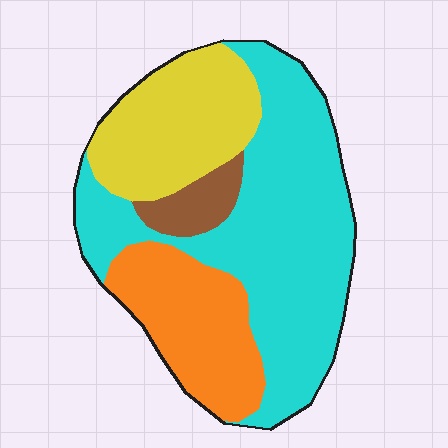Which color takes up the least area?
Brown, at roughly 5%.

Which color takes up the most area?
Cyan, at roughly 50%.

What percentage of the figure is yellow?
Yellow covers 23% of the figure.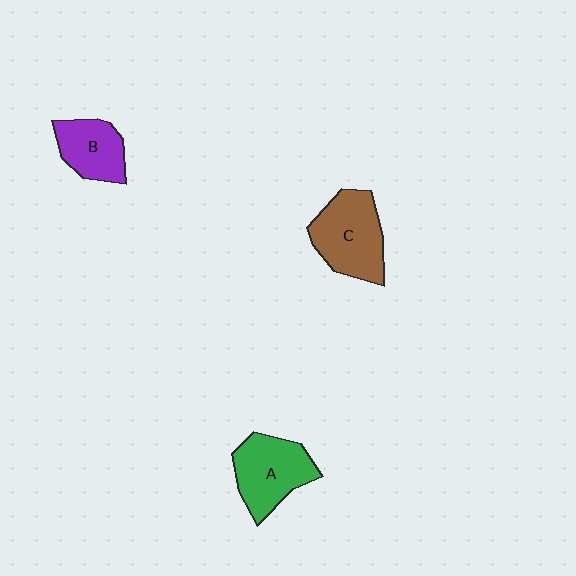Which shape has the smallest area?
Shape B (purple).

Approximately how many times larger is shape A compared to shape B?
Approximately 1.3 times.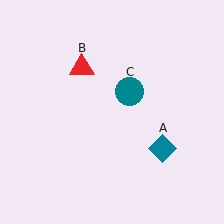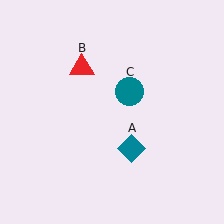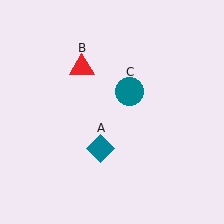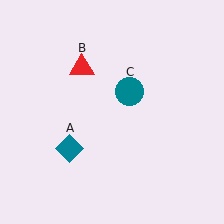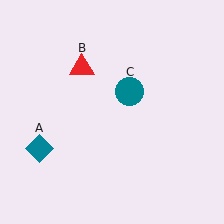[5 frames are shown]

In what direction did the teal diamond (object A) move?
The teal diamond (object A) moved left.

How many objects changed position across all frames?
1 object changed position: teal diamond (object A).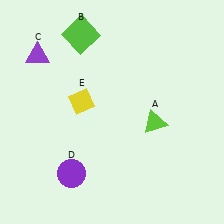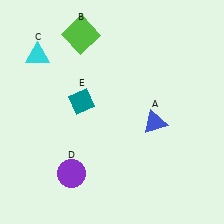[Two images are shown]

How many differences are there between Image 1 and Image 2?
There are 3 differences between the two images.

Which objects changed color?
A changed from lime to blue. C changed from purple to cyan. E changed from yellow to teal.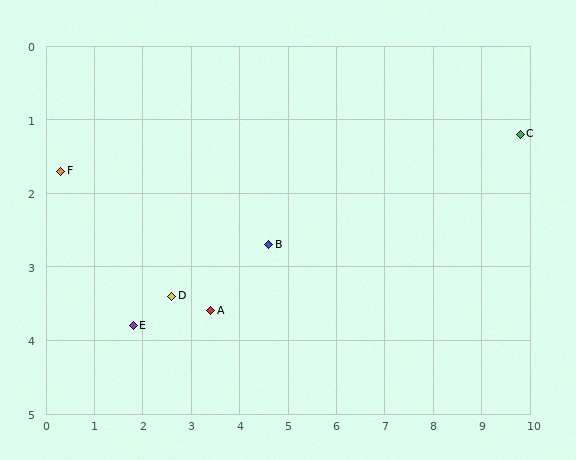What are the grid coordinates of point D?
Point D is at approximately (2.6, 3.4).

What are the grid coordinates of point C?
Point C is at approximately (9.8, 1.2).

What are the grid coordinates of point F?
Point F is at approximately (0.3, 1.7).